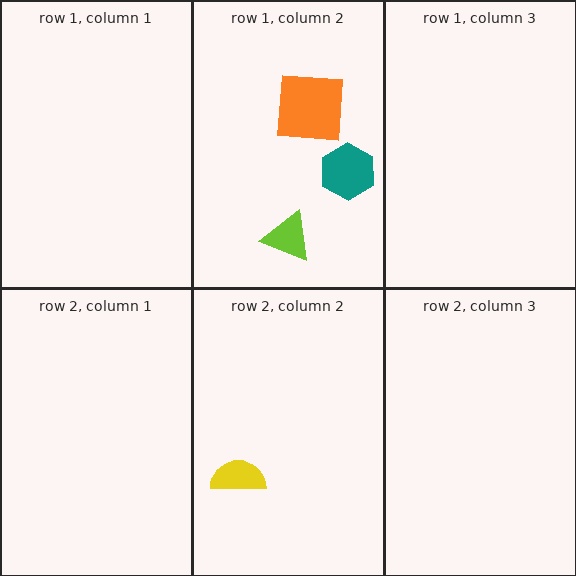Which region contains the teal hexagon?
The row 1, column 2 region.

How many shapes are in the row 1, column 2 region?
3.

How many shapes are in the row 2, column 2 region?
1.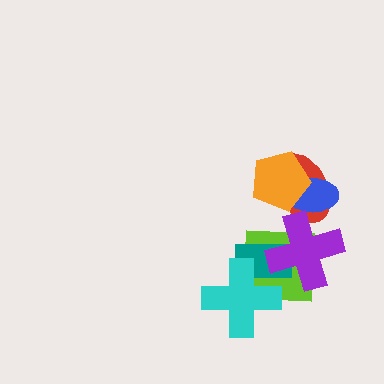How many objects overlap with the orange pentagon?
2 objects overlap with the orange pentagon.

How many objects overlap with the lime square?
3 objects overlap with the lime square.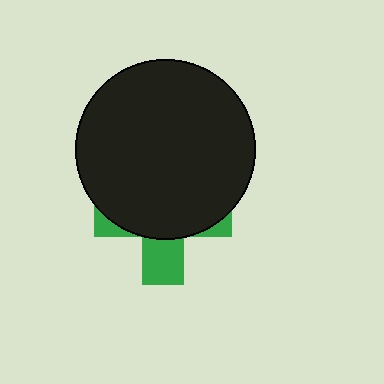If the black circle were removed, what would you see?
You would see the complete green cross.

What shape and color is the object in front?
The object in front is a black circle.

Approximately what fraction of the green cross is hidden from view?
Roughly 69% of the green cross is hidden behind the black circle.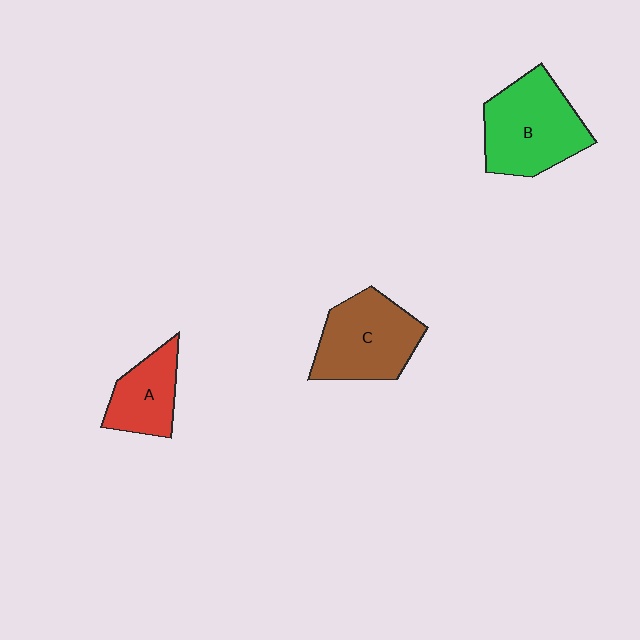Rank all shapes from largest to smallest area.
From largest to smallest: B (green), C (brown), A (red).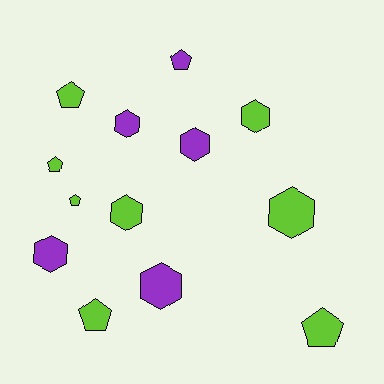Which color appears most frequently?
Lime, with 8 objects.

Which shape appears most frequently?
Hexagon, with 7 objects.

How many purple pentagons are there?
There is 1 purple pentagon.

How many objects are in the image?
There are 13 objects.